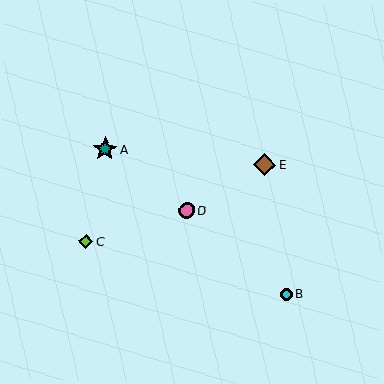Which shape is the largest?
The teal star (labeled A) is the largest.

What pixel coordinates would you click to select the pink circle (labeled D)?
Click at (187, 210) to select the pink circle D.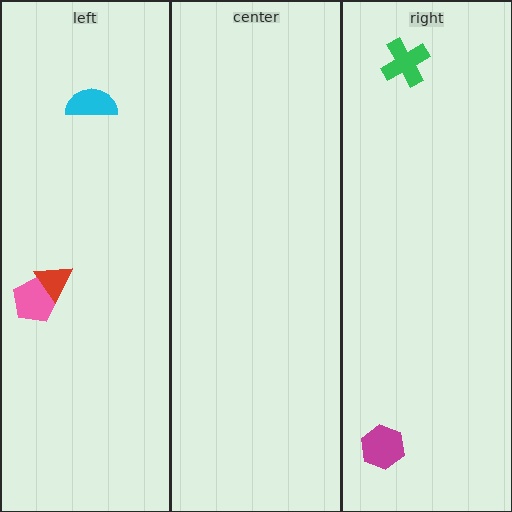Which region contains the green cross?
The right region.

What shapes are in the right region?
The magenta hexagon, the green cross.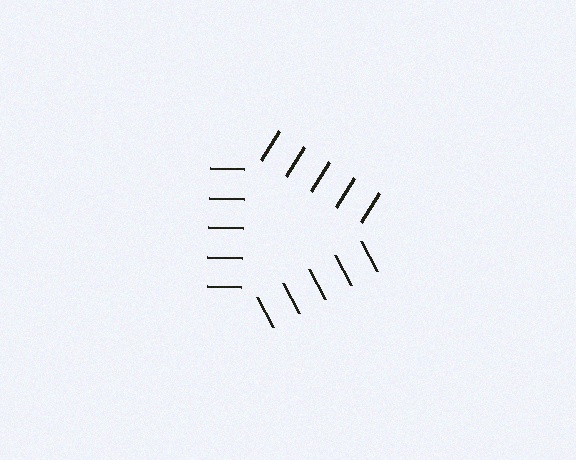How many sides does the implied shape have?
3 sides — the line-ends trace a triangle.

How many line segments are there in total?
15 — 5 along each of the 3 edges.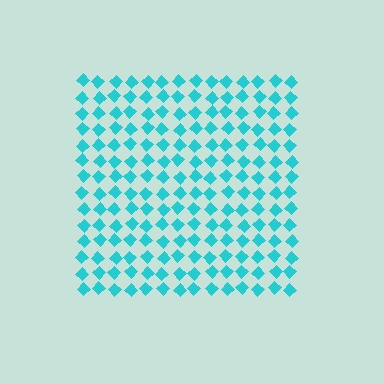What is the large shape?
The large shape is a square.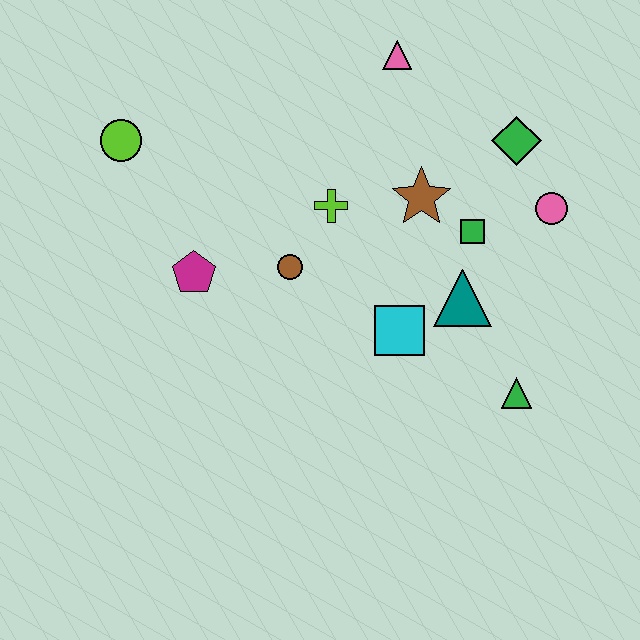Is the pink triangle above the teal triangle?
Yes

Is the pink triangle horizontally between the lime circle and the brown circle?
No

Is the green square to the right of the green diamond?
No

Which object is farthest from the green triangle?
The lime circle is farthest from the green triangle.